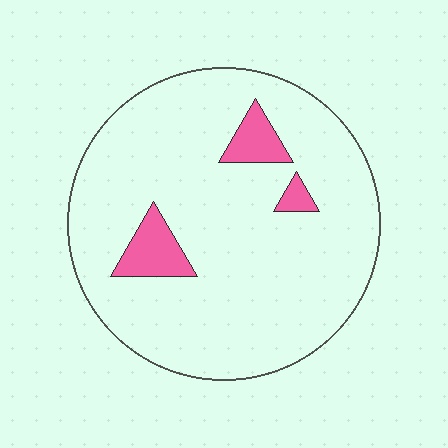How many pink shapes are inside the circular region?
3.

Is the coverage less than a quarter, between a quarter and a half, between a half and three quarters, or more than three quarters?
Less than a quarter.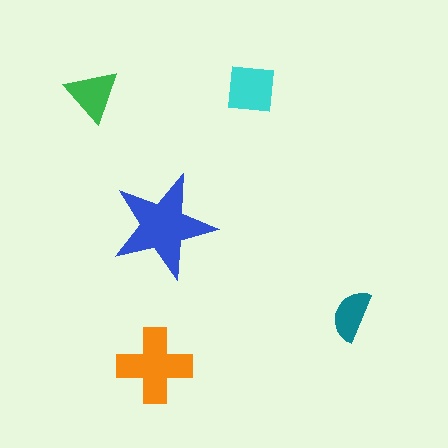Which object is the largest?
The blue star.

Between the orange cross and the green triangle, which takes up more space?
The orange cross.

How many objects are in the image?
There are 5 objects in the image.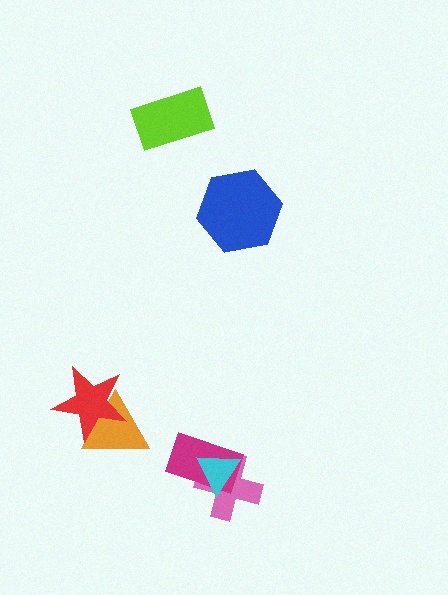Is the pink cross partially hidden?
Yes, it is partially covered by another shape.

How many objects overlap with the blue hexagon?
0 objects overlap with the blue hexagon.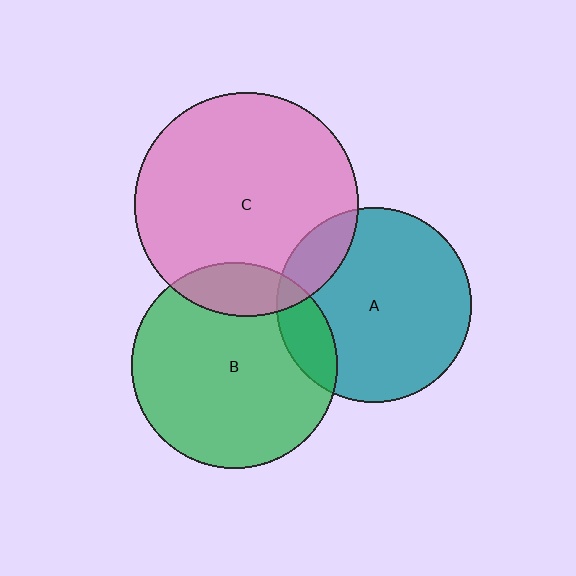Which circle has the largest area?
Circle C (pink).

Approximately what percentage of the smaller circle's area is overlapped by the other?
Approximately 15%.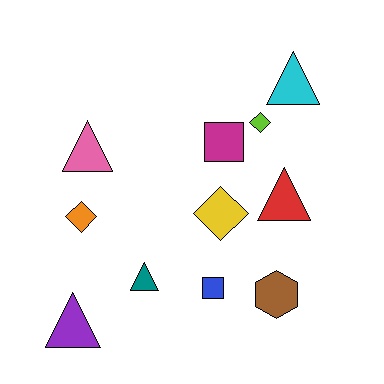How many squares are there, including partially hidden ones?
There are 2 squares.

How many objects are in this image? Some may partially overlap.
There are 11 objects.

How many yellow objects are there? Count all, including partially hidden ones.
There is 1 yellow object.